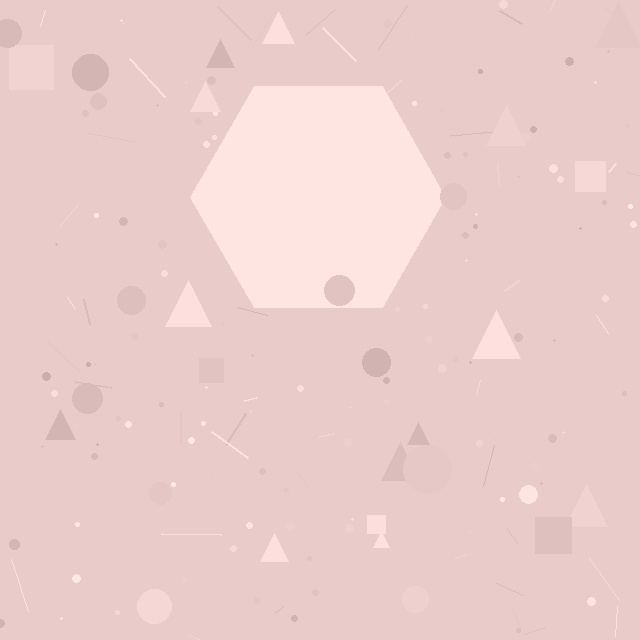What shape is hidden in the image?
A hexagon is hidden in the image.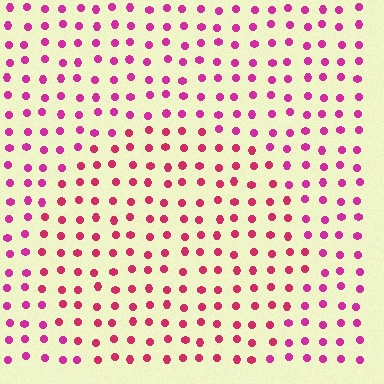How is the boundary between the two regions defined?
The boundary is defined purely by a slight shift in hue (about 22 degrees). Spacing, size, and orientation are identical on both sides.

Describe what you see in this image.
The image is filled with small magenta elements in a uniform arrangement. A circle-shaped region is visible where the elements are tinted to a slightly different hue, forming a subtle color boundary.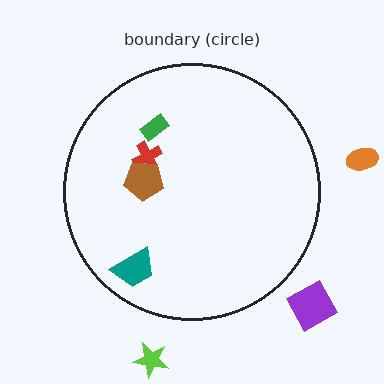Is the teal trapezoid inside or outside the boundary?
Inside.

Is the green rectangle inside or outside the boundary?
Inside.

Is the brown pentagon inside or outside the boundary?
Inside.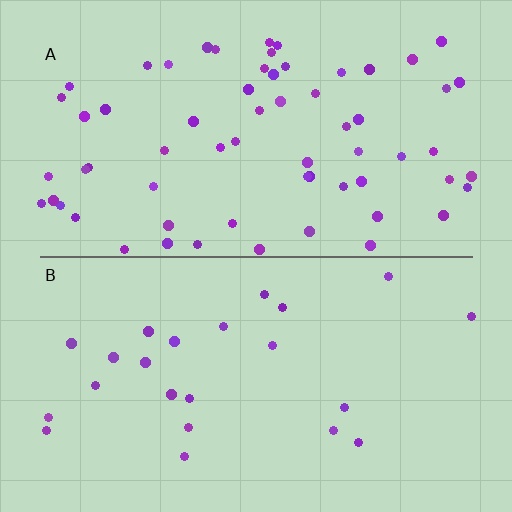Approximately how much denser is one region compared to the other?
Approximately 2.8× — region A over region B.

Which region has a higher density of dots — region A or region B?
A (the top).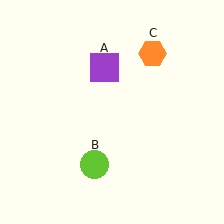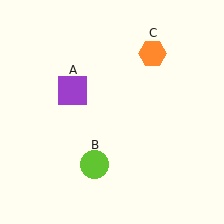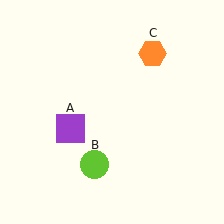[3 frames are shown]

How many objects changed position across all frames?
1 object changed position: purple square (object A).